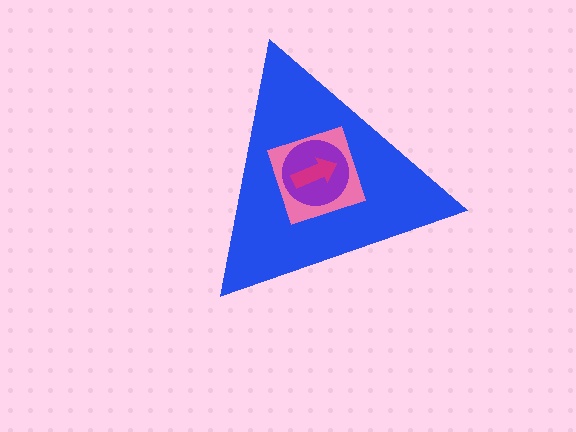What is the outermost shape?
The blue triangle.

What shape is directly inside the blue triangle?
The pink square.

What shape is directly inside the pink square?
The purple circle.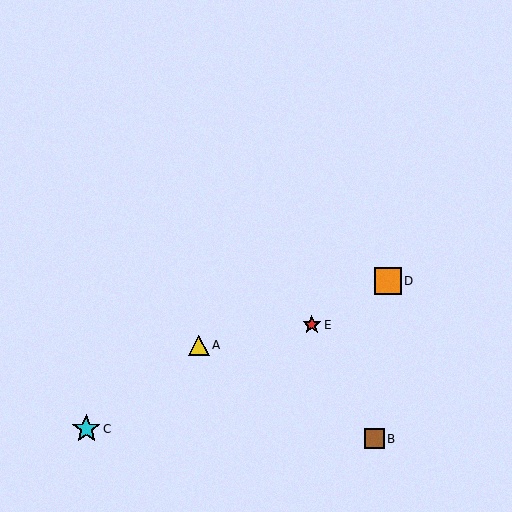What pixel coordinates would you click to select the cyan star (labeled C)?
Click at (86, 429) to select the cyan star C.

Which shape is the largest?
The cyan star (labeled C) is the largest.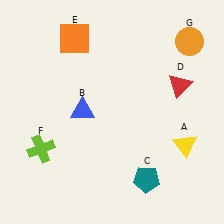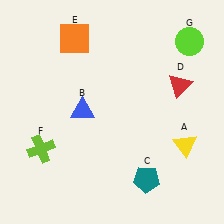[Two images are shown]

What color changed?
The circle (G) changed from orange in Image 1 to lime in Image 2.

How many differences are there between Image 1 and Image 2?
There is 1 difference between the two images.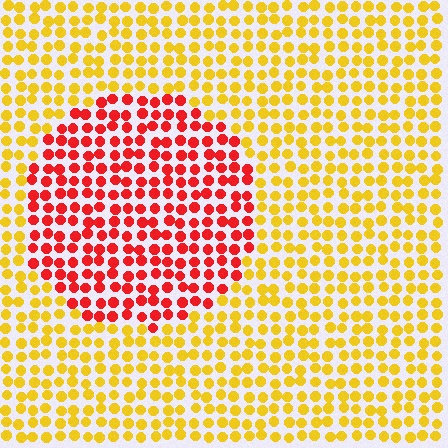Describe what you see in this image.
The image is filled with small yellow elements in a uniform arrangement. A circle-shaped region is visible where the elements are tinted to a slightly different hue, forming a subtle color boundary.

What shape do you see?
I see a circle.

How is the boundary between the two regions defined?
The boundary is defined purely by a slight shift in hue (about 52 degrees). Spacing, size, and orientation are identical on both sides.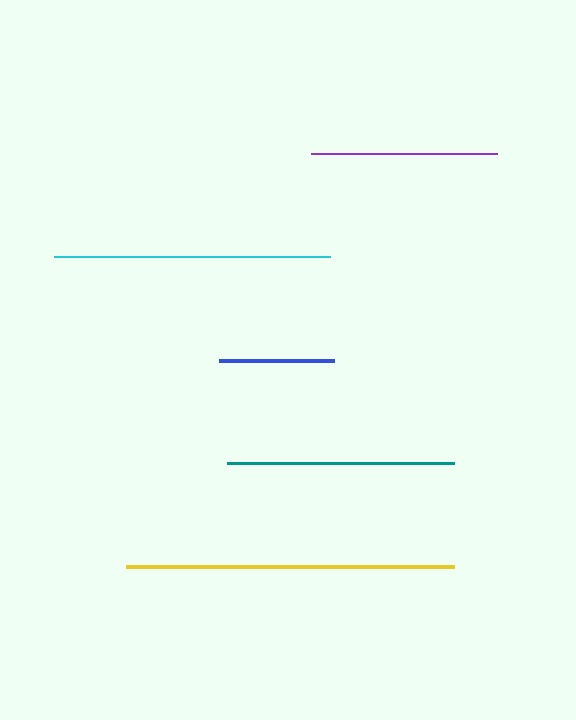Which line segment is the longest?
The yellow line is the longest at approximately 328 pixels.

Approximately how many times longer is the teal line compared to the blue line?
The teal line is approximately 2.0 times the length of the blue line.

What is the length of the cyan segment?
The cyan segment is approximately 275 pixels long.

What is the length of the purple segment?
The purple segment is approximately 187 pixels long.